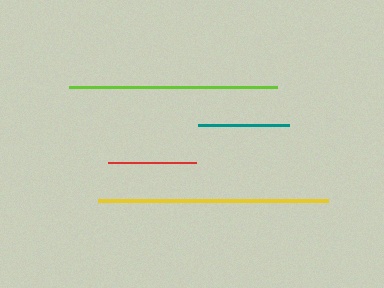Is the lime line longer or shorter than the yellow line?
The yellow line is longer than the lime line.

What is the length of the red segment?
The red segment is approximately 88 pixels long.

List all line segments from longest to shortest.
From longest to shortest: yellow, lime, teal, red.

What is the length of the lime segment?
The lime segment is approximately 208 pixels long.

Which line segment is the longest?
The yellow line is the longest at approximately 230 pixels.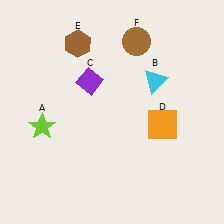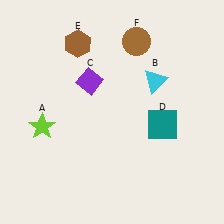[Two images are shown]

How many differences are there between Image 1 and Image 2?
There is 1 difference between the two images.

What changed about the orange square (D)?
In Image 1, D is orange. In Image 2, it changed to teal.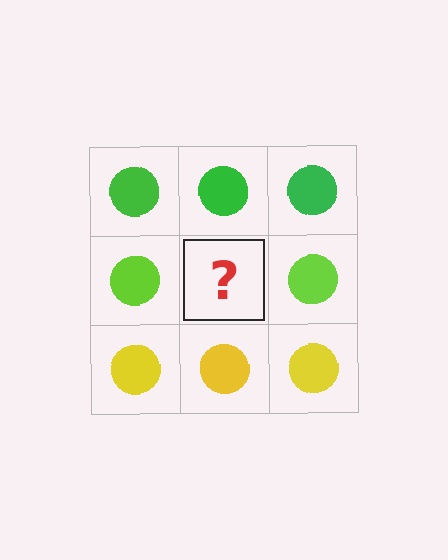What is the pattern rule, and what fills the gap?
The rule is that each row has a consistent color. The gap should be filled with a lime circle.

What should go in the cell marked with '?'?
The missing cell should contain a lime circle.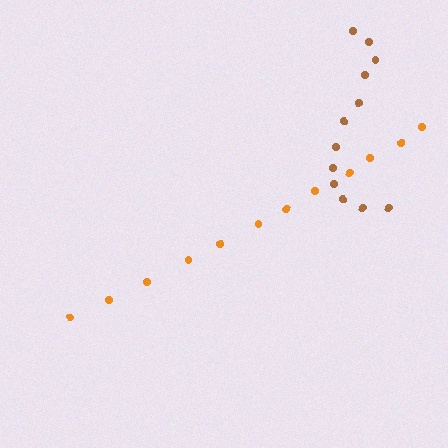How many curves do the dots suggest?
There are 2 distinct paths.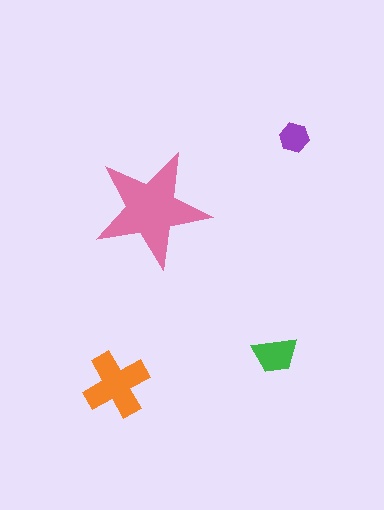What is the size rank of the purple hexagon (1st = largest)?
4th.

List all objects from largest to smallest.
The pink star, the orange cross, the green trapezoid, the purple hexagon.